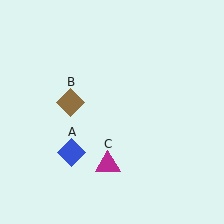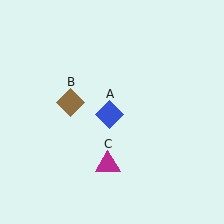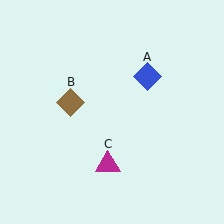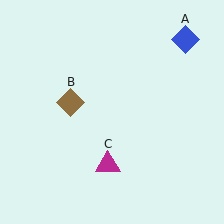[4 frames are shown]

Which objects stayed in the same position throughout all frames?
Brown diamond (object B) and magenta triangle (object C) remained stationary.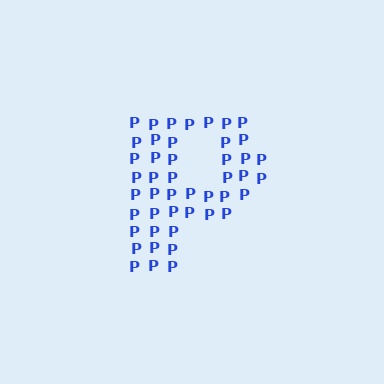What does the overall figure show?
The overall figure shows the letter P.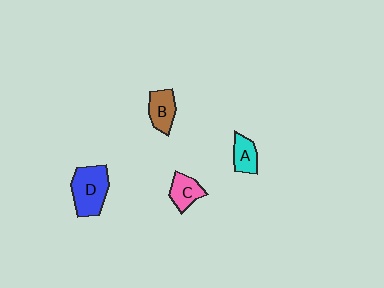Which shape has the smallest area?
Shape A (cyan).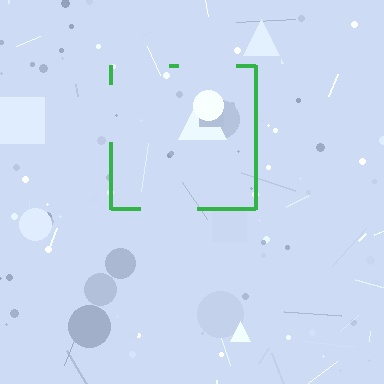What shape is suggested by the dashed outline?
The dashed outline suggests a square.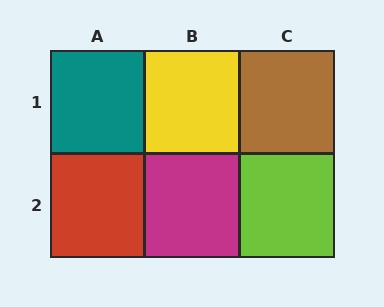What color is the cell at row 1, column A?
Teal.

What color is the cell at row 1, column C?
Brown.